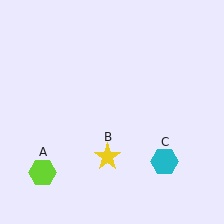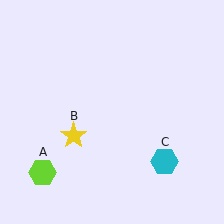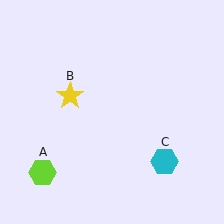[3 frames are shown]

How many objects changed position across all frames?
1 object changed position: yellow star (object B).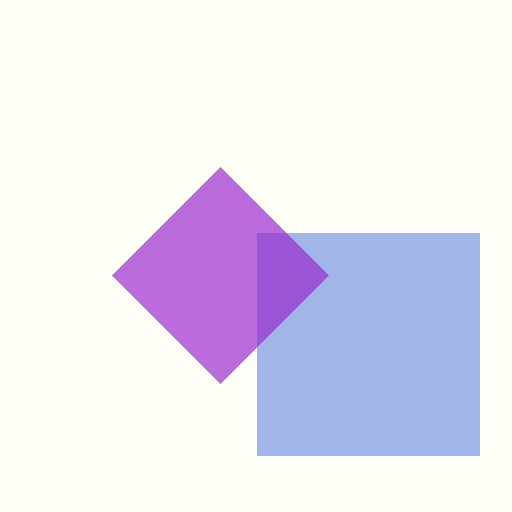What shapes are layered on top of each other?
The layered shapes are: a blue square, a purple diamond.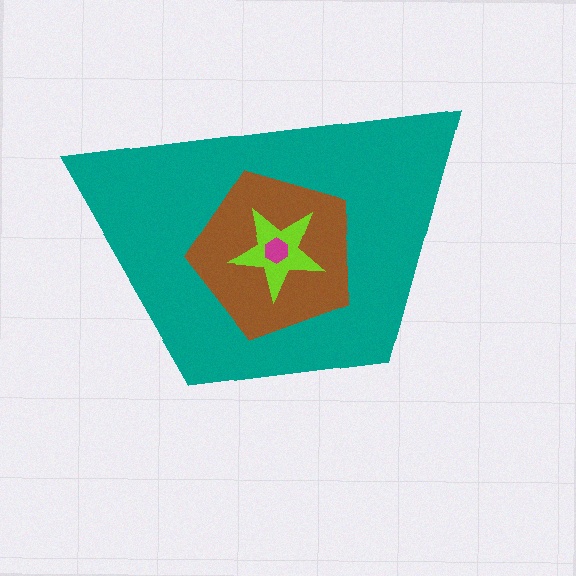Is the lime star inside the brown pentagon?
Yes.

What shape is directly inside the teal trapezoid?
The brown pentagon.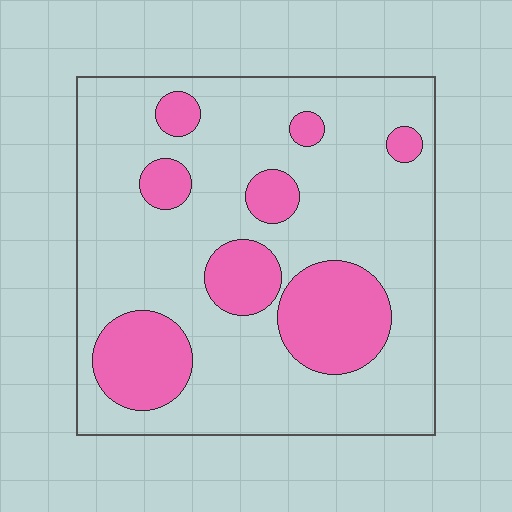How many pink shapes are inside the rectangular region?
8.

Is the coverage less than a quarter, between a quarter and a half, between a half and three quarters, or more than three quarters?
Less than a quarter.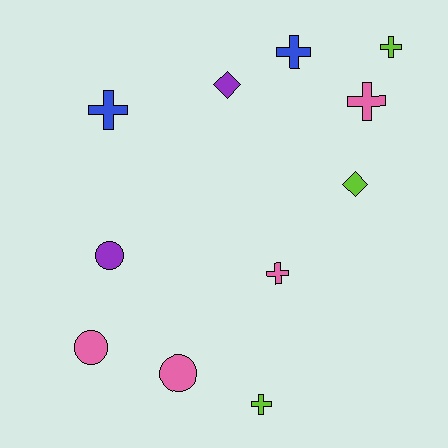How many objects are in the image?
There are 11 objects.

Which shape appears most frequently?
Cross, with 6 objects.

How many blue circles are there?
There are no blue circles.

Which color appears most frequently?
Pink, with 4 objects.